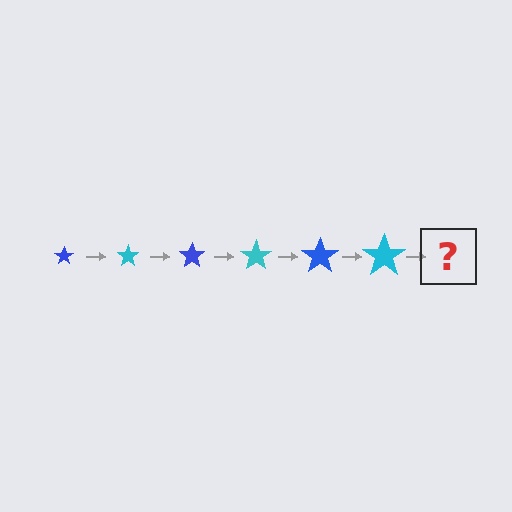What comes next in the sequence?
The next element should be a blue star, larger than the previous one.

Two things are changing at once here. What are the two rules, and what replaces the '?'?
The two rules are that the star grows larger each step and the color cycles through blue and cyan. The '?' should be a blue star, larger than the previous one.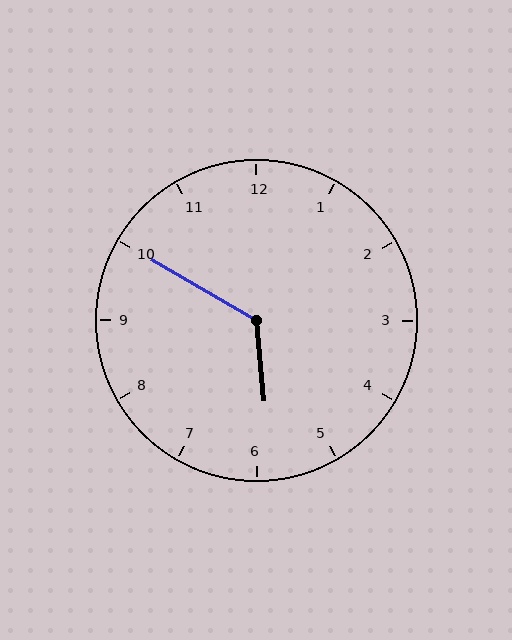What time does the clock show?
5:50.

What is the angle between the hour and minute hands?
Approximately 125 degrees.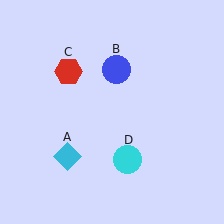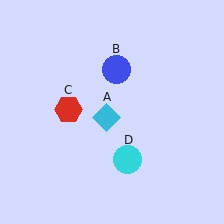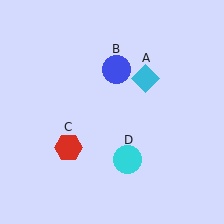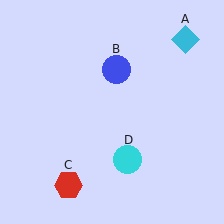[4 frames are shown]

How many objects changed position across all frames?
2 objects changed position: cyan diamond (object A), red hexagon (object C).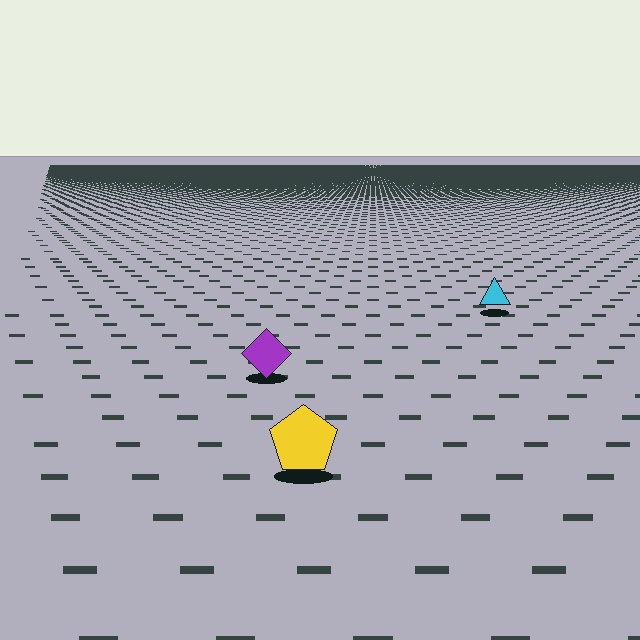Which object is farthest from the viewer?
The cyan triangle is farthest from the viewer. It appears smaller and the ground texture around it is denser.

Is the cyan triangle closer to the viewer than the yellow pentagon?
No. The yellow pentagon is closer — you can tell from the texture gradient: the ground texture is coarser near it.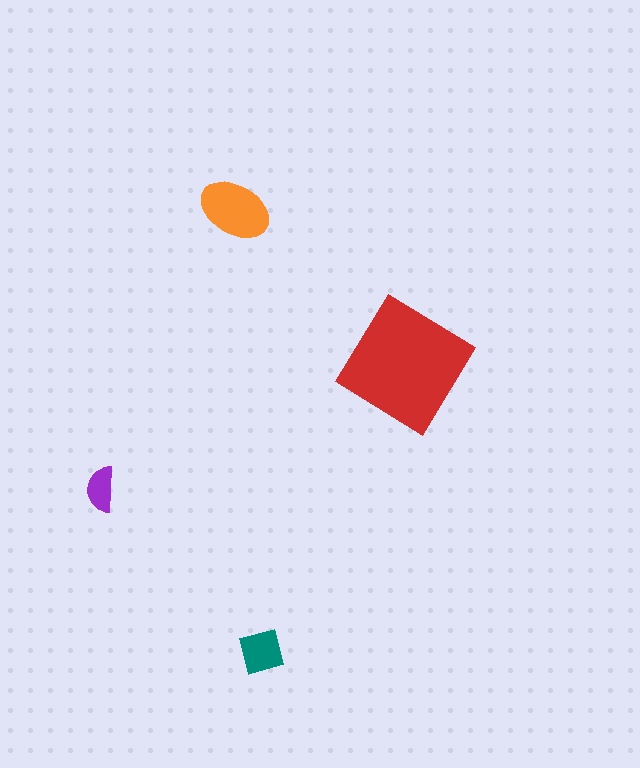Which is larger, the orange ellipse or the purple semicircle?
The orange ellipse.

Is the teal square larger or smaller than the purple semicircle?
Larger.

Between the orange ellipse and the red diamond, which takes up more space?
The red diamond.